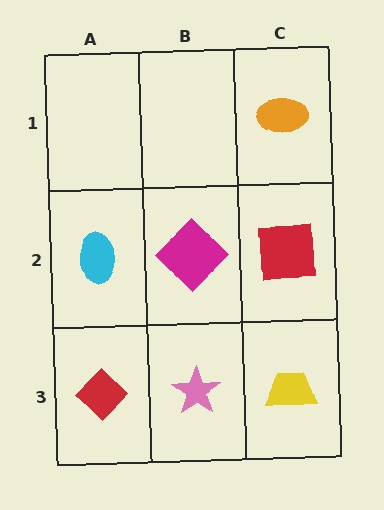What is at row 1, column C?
An orange ellipse.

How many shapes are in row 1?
1 shape.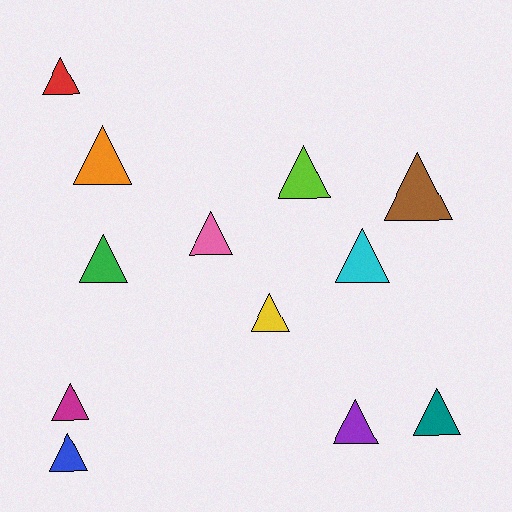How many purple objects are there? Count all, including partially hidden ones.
There is 1 purple object.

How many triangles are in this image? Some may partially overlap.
There are 12 triangles.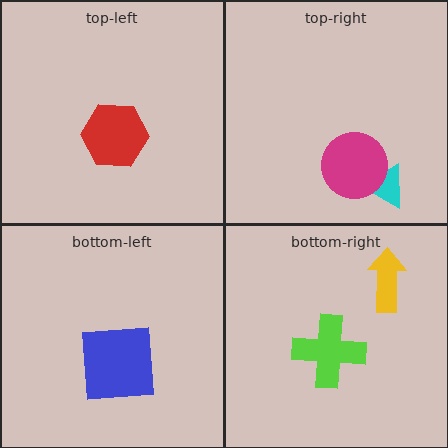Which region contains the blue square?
The bottom-left region.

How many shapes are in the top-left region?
1.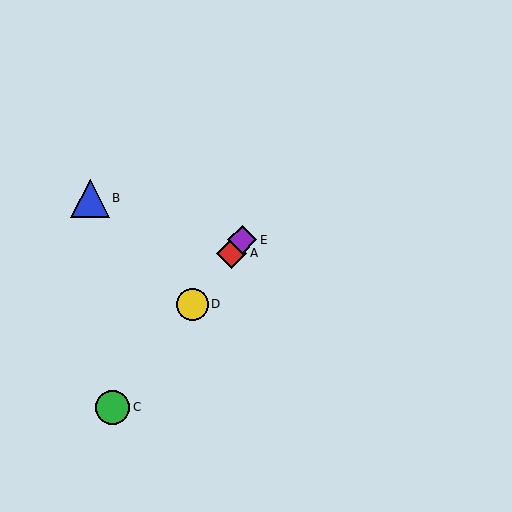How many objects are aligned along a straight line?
4 objects (A, C, D, E) are aligned along a straight line.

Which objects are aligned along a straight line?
Objects A, C, D, E are aligned along a straight line.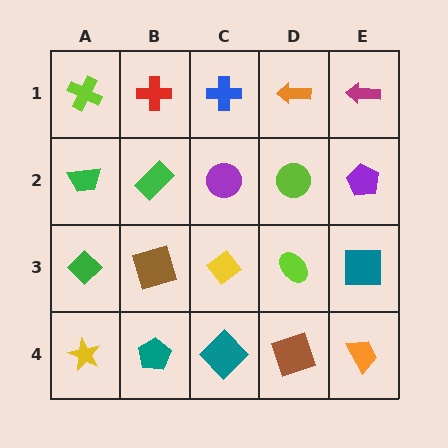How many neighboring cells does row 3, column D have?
4.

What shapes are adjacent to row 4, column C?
A yellow diamond (row 3, column C), a teal pentagon (row 4, column B), a brown square (row 4, column D).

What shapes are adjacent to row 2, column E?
A magenta arrow (row 1, column E), a teal square (row 3, column E), a lime circle (row 2, column D).